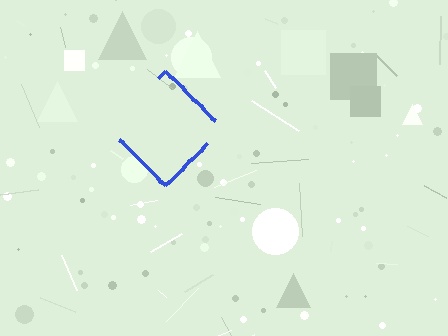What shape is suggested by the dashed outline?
The dashed outline suggests a diamond.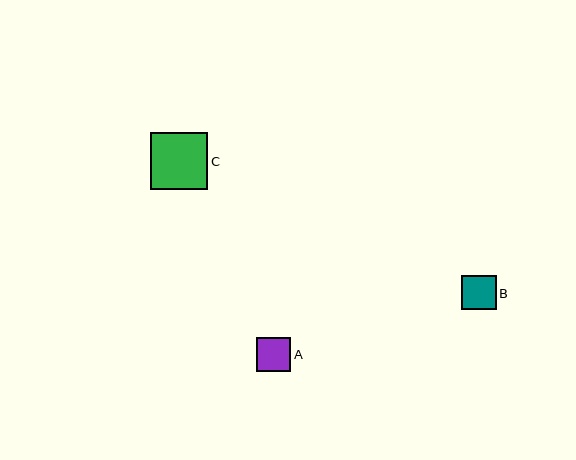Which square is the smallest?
Square B is the smallest with a size of approximately 35 pixels.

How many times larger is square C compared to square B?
Square C is approximately 1.6 times the size of square B.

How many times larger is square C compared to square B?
Square C is approximately 1.6 times the size of square B.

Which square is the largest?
Square C is the largest with a size of approximately 57 pixels.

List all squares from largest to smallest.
From largest to smallest: C, A, B.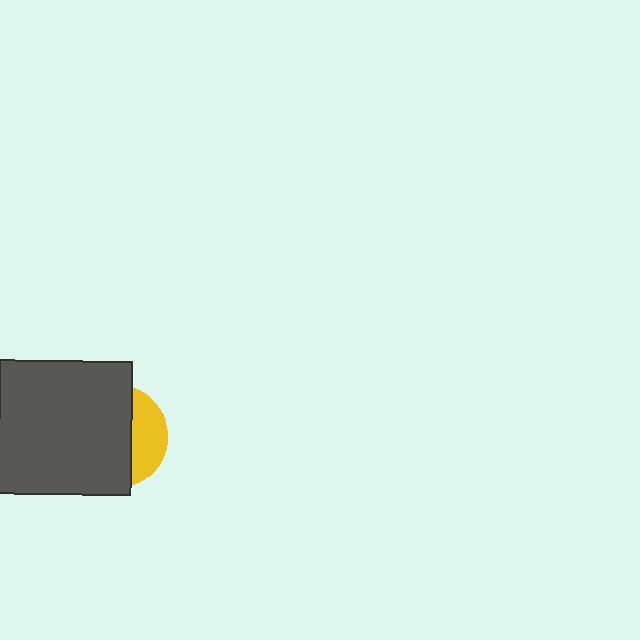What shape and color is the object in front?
The object in front is a dark gray square.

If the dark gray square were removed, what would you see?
You would see the complete yellow circle.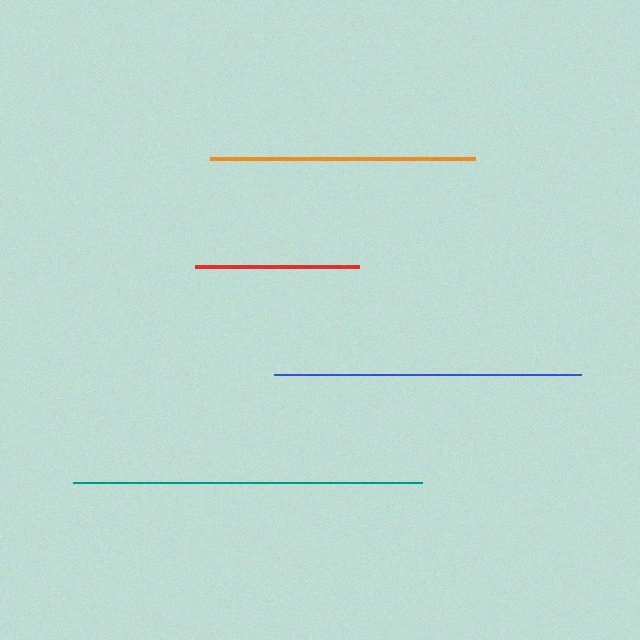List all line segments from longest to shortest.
From longest to shortest: teal, blue, orange, red.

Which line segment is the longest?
The teal line is the longest at approximately 349 pixels.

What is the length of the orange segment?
The orange segment is approximately 265 pixels long.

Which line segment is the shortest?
The red line is the shortest at approximately 164 pixels.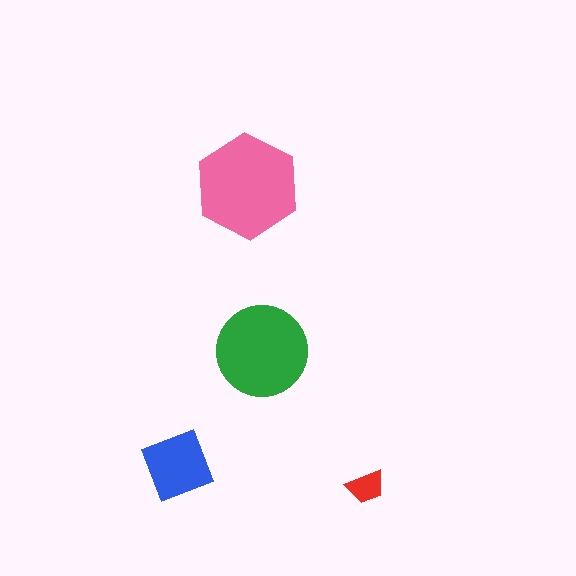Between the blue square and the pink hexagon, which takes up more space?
The pink hexagon.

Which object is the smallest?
The red trapezoid.